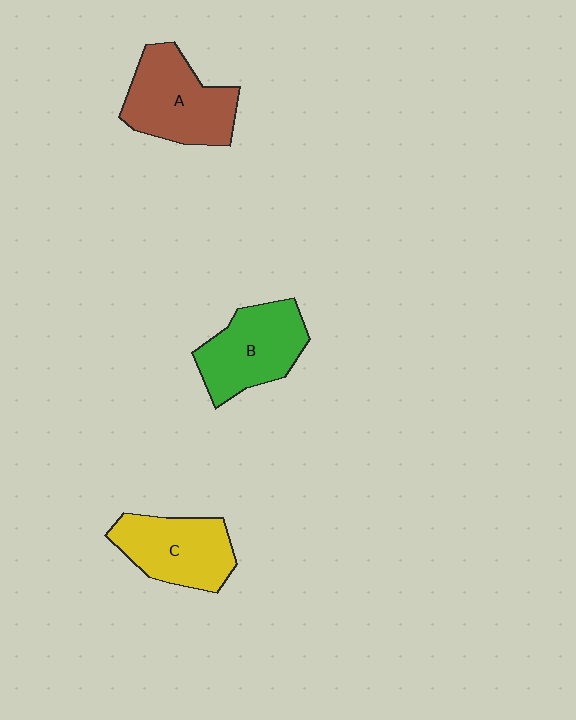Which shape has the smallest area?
Shape C (yellow).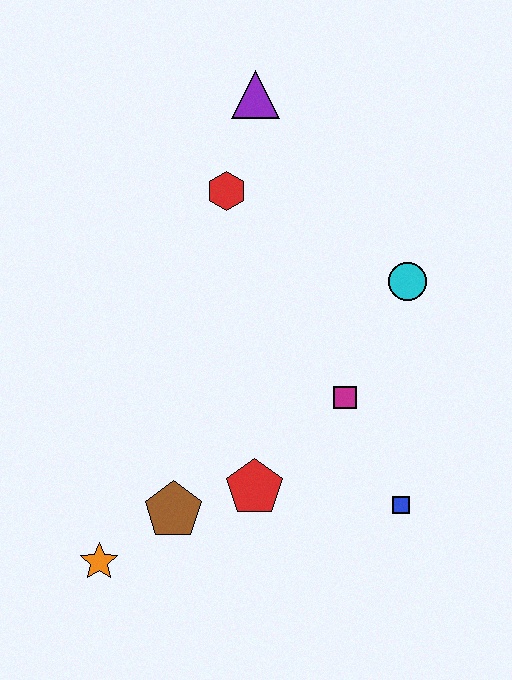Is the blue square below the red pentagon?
Yes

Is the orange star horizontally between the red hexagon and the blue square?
No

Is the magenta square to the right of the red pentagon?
Yes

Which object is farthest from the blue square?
The purple triangle is farthest from the blue square.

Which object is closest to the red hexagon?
The purple triangle is closest to the red hexagon.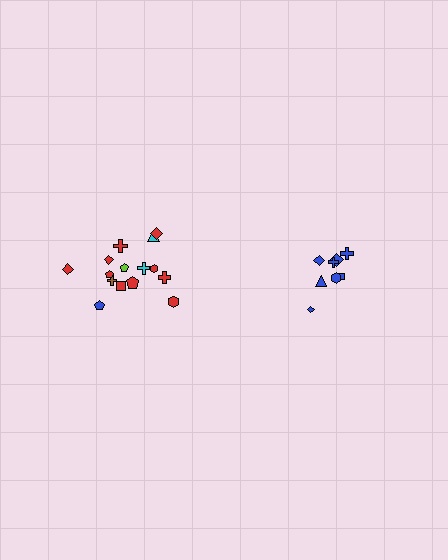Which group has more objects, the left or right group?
The left group.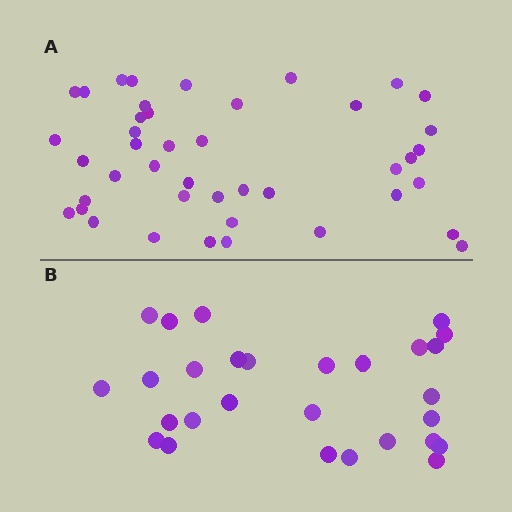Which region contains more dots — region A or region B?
Region A (the top region) has more dots.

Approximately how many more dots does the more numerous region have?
Region A has approximately 15 more dots than region B.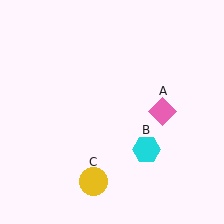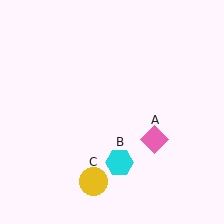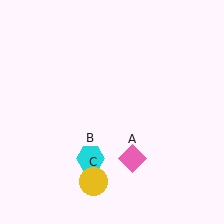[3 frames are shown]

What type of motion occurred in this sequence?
The pink diamond (object A), cyan hexagon (object B) rotated clockwise around the center of the scene.